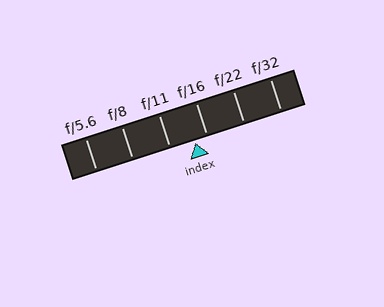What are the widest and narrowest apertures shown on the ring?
The widest aperture shown is f/5.6 and the narrowest is f/32.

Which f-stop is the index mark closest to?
The index mark is closest to f/16.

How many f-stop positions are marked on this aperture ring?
There are 6 f-stop positions marked.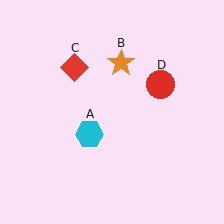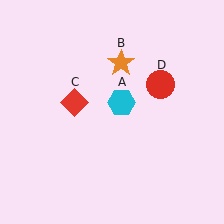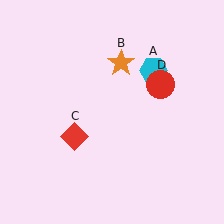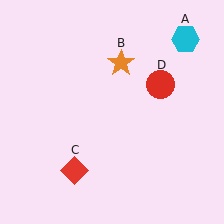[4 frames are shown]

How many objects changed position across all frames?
2 objects changed position: cyan hexagon (object A), red diamond (object C).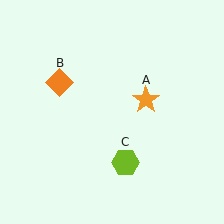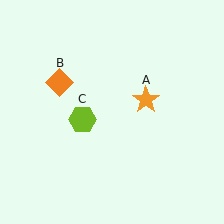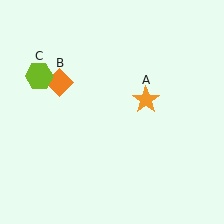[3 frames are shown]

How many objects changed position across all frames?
1 object changed position: lime hexagon (object C).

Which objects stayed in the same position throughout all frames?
Orange star (object A) and orange diamond (object B) remained stationary.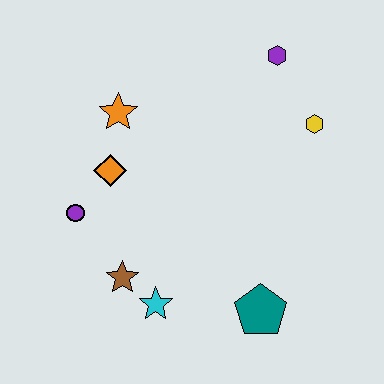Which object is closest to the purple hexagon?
The yellow hexagon is closest to the purple hexagon.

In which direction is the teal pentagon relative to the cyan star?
The teal pentagon is to the right of the cyan star.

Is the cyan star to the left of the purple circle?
No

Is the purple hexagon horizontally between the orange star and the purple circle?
No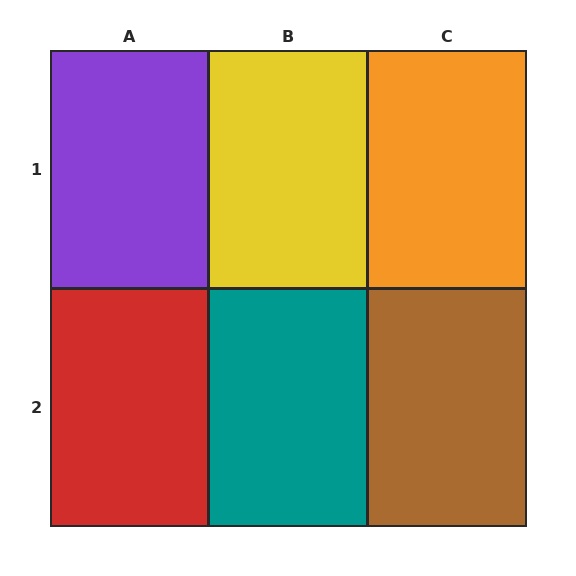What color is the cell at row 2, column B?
Teal.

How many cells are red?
1 cell is red.